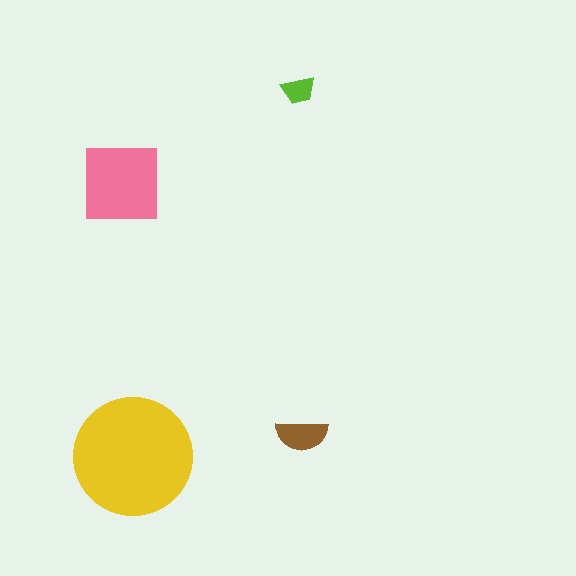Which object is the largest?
The yellow circle.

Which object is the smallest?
The lime trapezoid.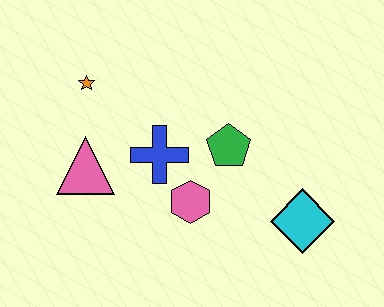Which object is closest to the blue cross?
The pink hexagon is closest to the blue cross.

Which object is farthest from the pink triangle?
The cyan diamond is farthest from the pink triangle.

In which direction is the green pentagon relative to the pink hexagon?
The green pentagon is above the pink hexagon.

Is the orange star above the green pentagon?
Yes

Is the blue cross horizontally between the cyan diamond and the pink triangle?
Yes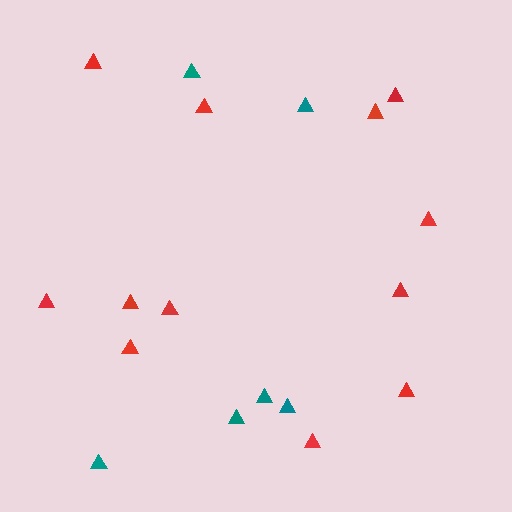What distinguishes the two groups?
There are 2 groups: one group of teal triangles (6) and one group of red triangles (12).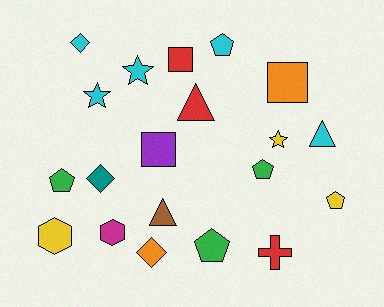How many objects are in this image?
There are 20 objects.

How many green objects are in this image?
There are 3 green objects.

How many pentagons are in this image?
There are 5 pentagons.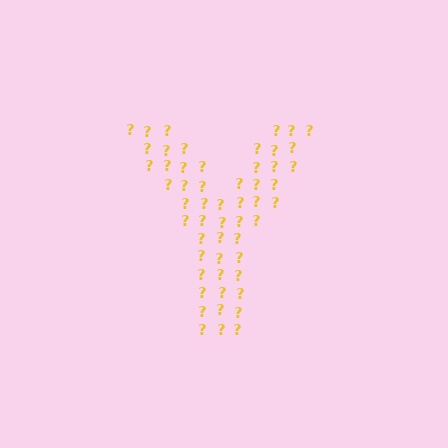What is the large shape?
The large shape is the letter Y.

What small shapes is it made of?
It is made of small question marks.